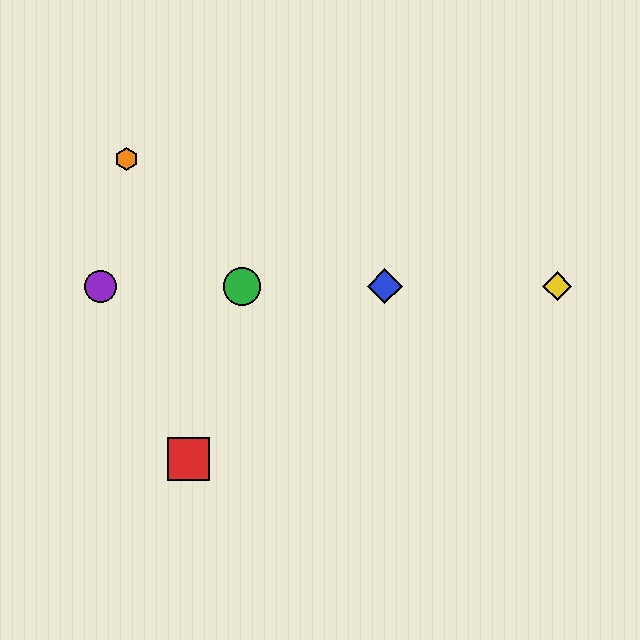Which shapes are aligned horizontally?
The blue diamond, the green circle, the yellow diamond, the purple circle are aligned horizontally.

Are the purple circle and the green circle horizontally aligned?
Yes, both are at y≈286.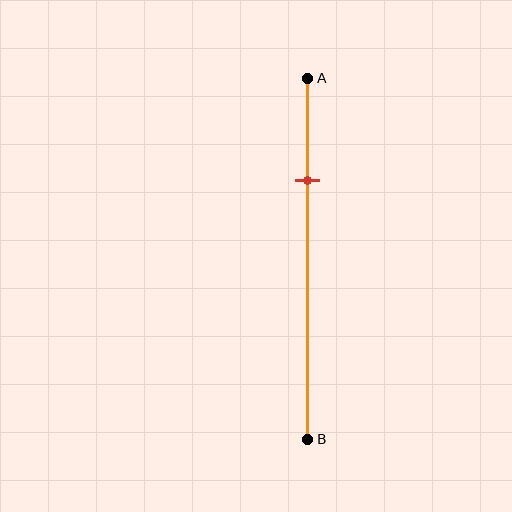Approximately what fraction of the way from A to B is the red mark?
The red mark is approximately 30% of the way from A to B.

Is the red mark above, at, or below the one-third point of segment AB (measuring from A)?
The red mark is above the one-third point of segment AB.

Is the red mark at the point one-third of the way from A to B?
No, the mark is at about 30% from A, not at the 33% one-third point.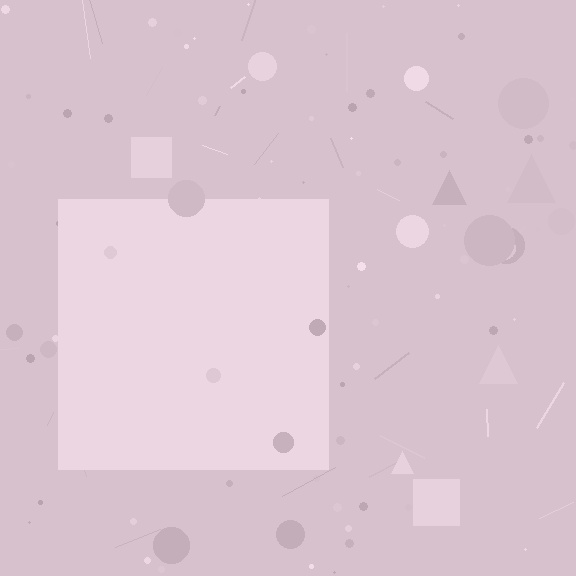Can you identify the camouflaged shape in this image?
The camouflaged shape is a square.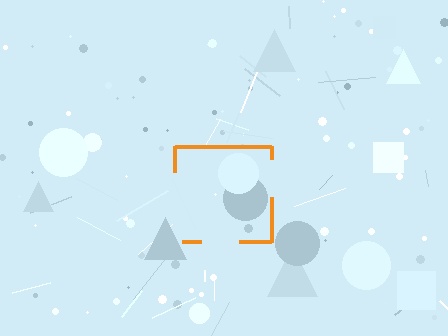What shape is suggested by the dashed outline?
The dashed outline suggests a square.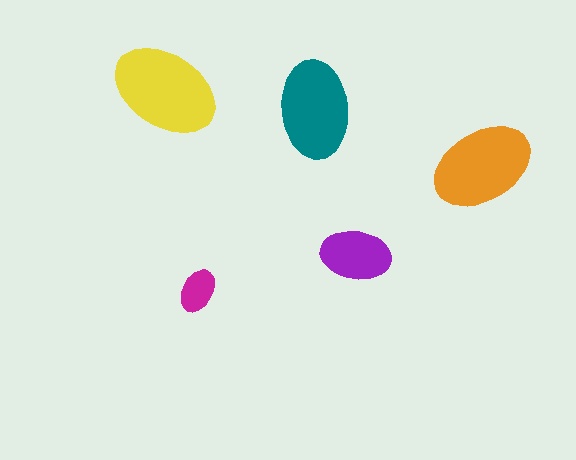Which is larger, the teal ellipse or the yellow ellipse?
The yellow one.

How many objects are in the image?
There are 5 objects in the image.